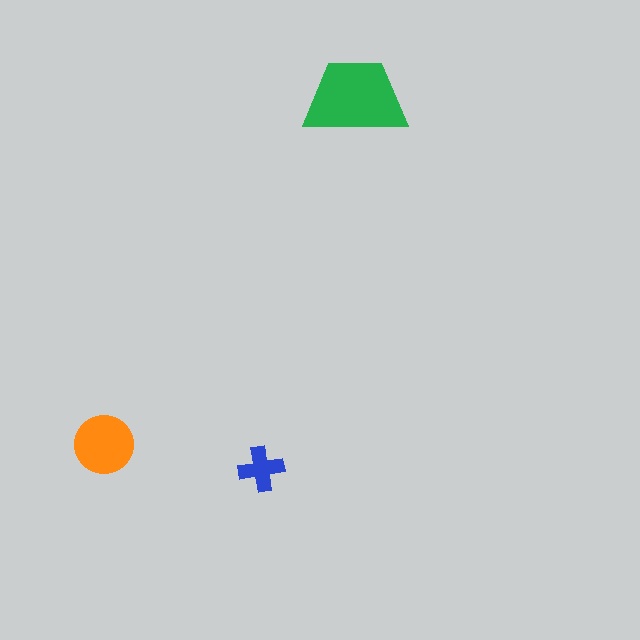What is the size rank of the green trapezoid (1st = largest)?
1st.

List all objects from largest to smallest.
The green trapezoid, the orange circle, the blue cross.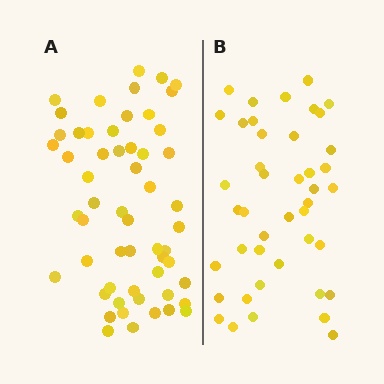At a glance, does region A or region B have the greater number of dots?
Region A (the left region) has more dots.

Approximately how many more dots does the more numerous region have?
Region A has approximately 15 more dots than region B.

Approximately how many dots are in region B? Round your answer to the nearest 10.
About 40 dots. (The exact count is 43, which rounds to 40.)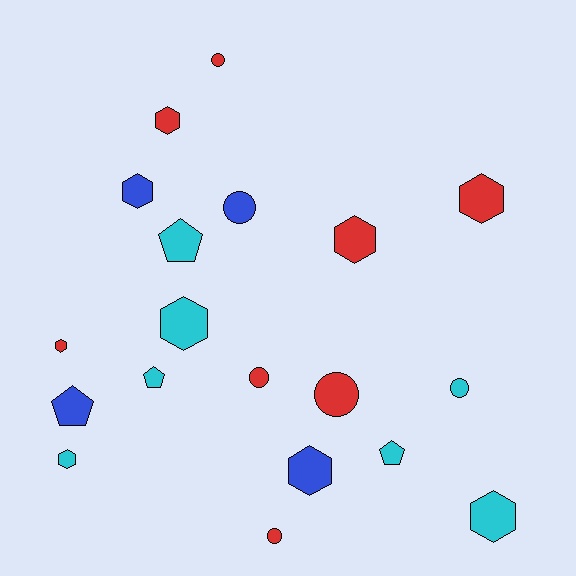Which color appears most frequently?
Red, with 8 objects.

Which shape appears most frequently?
Hexagon, with 9 objects.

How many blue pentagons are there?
There is 1 blue pentagon.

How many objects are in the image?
There are 19 objects.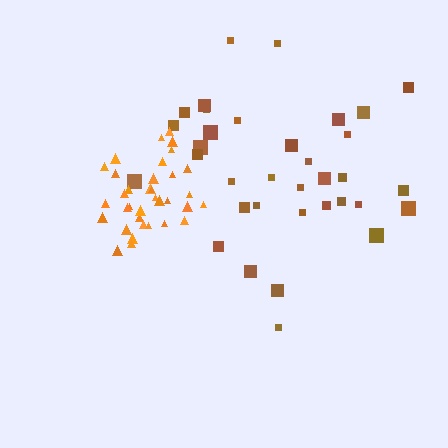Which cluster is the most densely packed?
Orange.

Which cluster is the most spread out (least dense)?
Brown.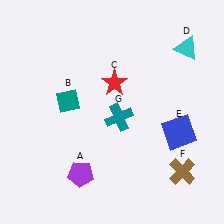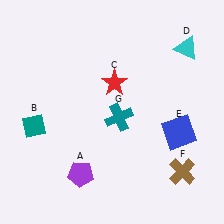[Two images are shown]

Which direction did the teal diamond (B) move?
The teal diamond (B) moved left.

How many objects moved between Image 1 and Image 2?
1 object moved between the two images.